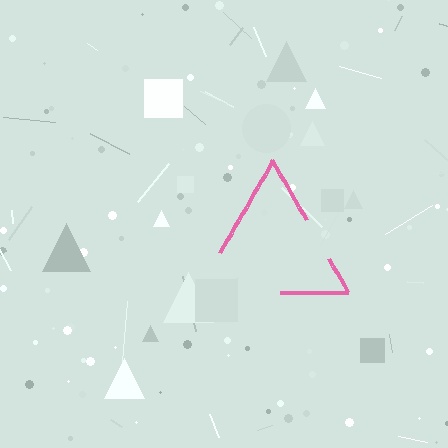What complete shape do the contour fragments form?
The contour fragments form a triangle.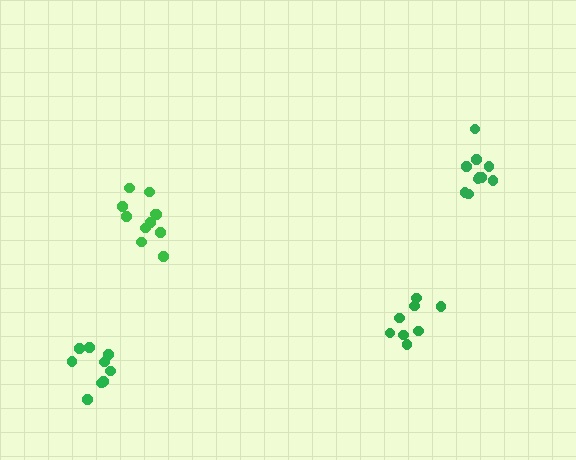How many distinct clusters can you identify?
There are 4 distinct clusters.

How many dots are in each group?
Group 1: 8 dots, Group 2: 11 dots, Group 3: 10 dots, Group 4: 9 dots (38 total).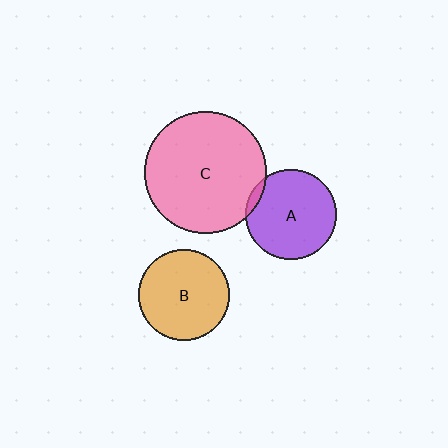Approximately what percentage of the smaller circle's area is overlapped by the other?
Approximately 5%.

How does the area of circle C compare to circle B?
Approximately 1.8 times.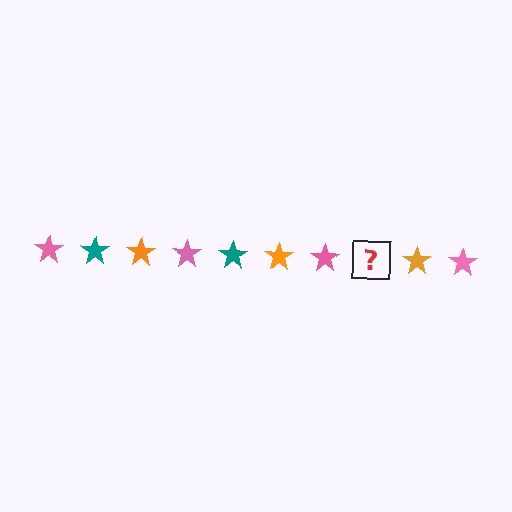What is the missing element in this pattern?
The missing element is a teal star.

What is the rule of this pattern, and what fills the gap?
The rule is that the pattern cycles through pink, teal, orange stars. The gap should be filled with a teal star.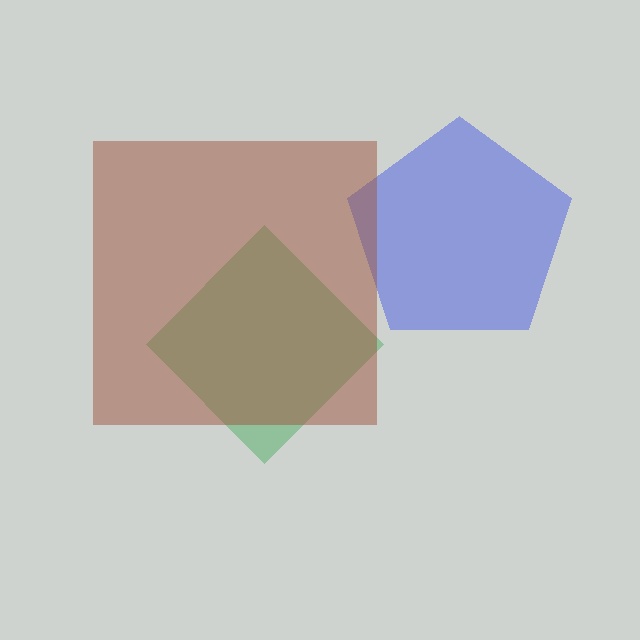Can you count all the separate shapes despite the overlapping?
Yes, there are 3 separate shapes.